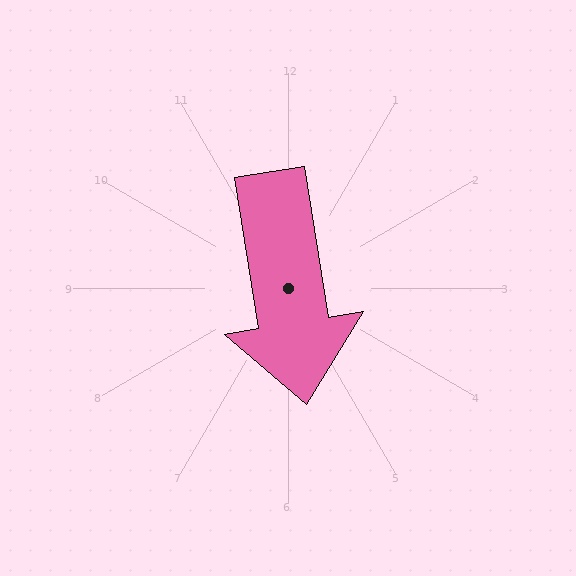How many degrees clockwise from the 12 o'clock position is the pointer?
Approximately 171 degrees.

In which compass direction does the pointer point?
South.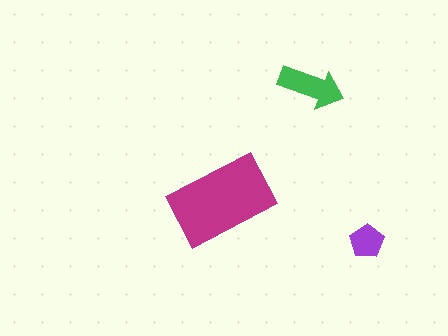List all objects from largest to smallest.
The magenta rectangle, the green arrow, the purple pentagon.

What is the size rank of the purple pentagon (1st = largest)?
3rd.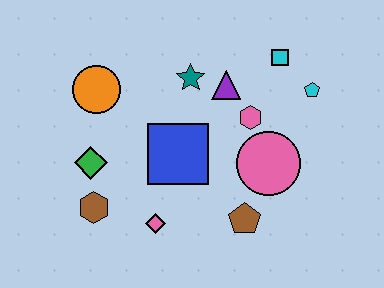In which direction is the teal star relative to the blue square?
The teal star is above the blue square.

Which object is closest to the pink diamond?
The brown hexagon is closest to the pink diamond.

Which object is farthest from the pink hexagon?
The brown hexagon is farthest from the pink hexagon.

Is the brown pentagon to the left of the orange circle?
No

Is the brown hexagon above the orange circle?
No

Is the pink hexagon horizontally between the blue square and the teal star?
No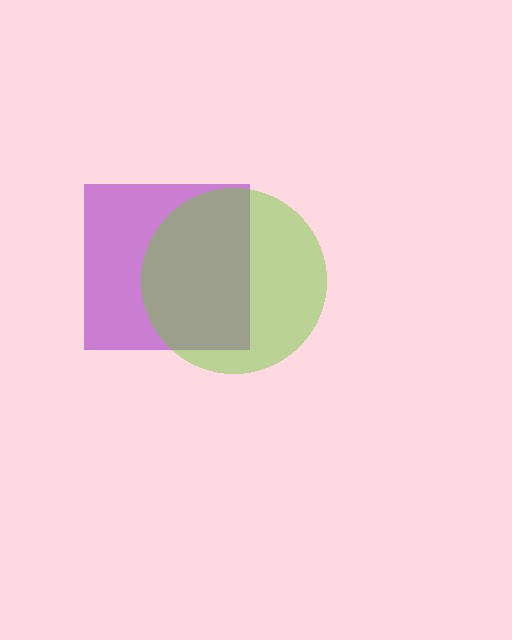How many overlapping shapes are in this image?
There are 2 overlapping shapes in the image.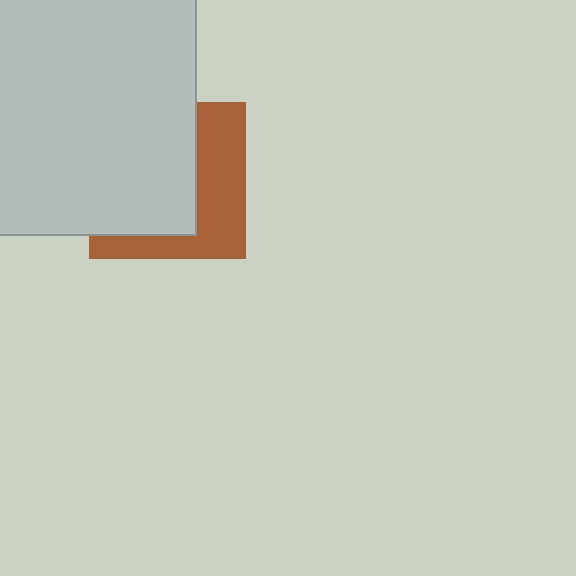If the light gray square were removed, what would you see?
You would see the complete brown square.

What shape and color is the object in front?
The object in front is a light gray square.